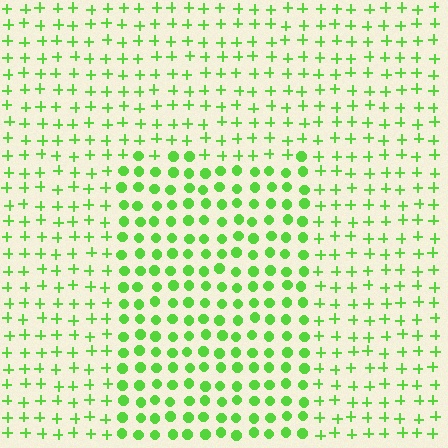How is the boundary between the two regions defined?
The boundary is defined by a change in element shape: circles inside vs. plus signs outside. All elements share the same color and spacing.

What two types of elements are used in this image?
The image uses circles inside the rectangle region and plus signs outside it.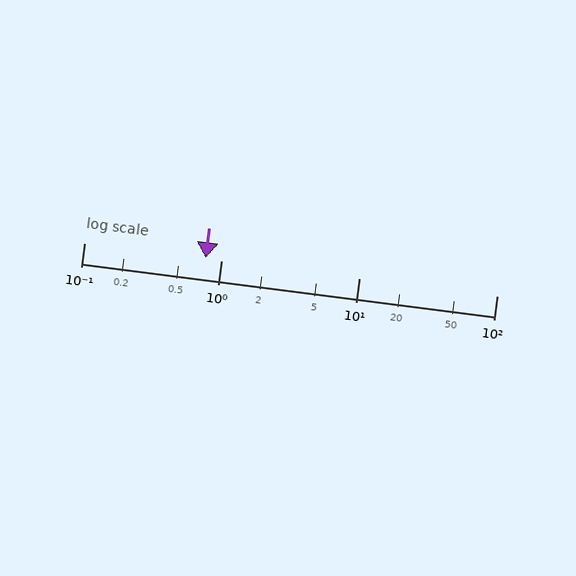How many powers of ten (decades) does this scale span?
The scale spans 3 decades, from 0.1 to 100.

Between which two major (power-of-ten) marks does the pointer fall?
The pointer is between 0.1 and 1.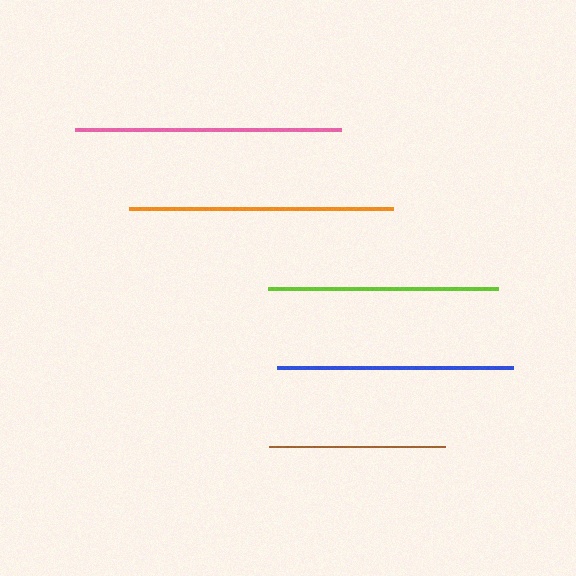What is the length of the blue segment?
The blue segment is approximately 236 pixels long.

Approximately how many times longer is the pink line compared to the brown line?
The pink line is approximately 1.5 times the length of the brown line.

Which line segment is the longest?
The pink line is the longest at approximately 267 pixels.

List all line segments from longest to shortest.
From longest to shortest: pink, orange, blue, lime, brown.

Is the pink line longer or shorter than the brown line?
The pink line is longer than the brown line.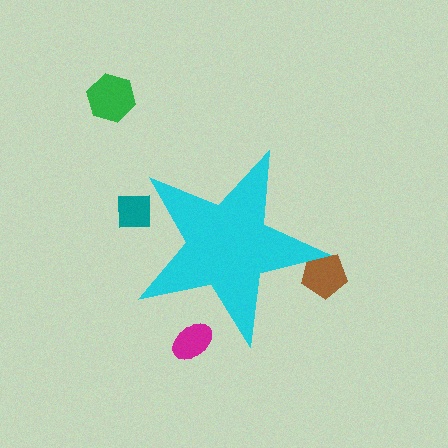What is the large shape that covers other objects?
A cyan star.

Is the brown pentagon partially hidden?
Yes, the brown pentagon is partially hidden behind the cyan star.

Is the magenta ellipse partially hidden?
Yes, the magenta ellipse is partially hidden behind the cyan star.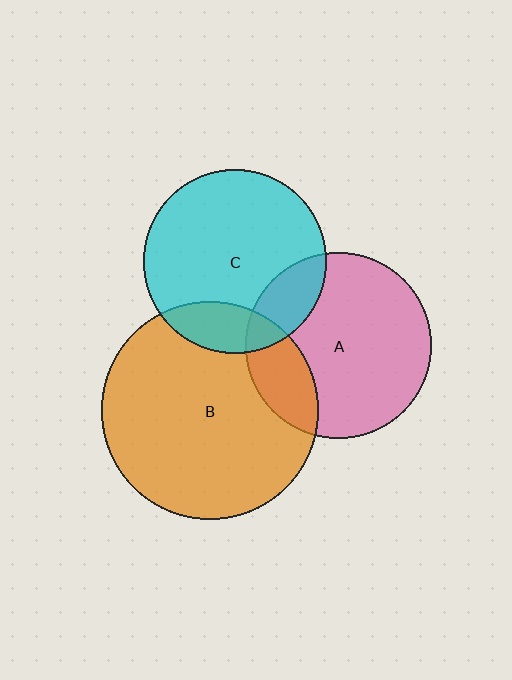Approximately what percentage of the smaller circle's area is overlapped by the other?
Approximately 15%.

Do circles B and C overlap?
Yes.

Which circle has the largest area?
Circle B (orange).